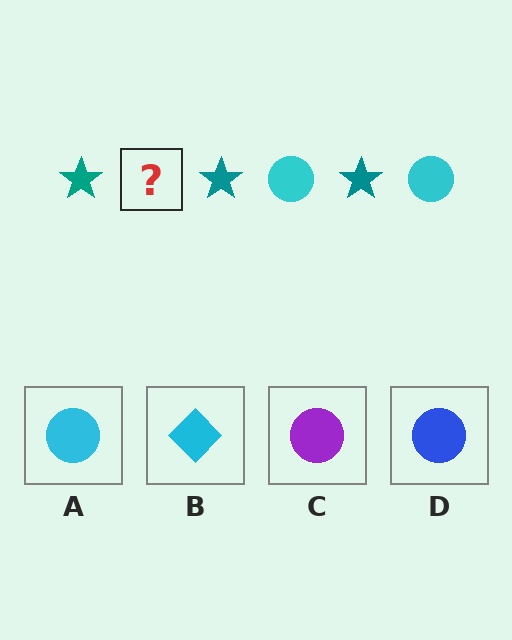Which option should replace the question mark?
Option A.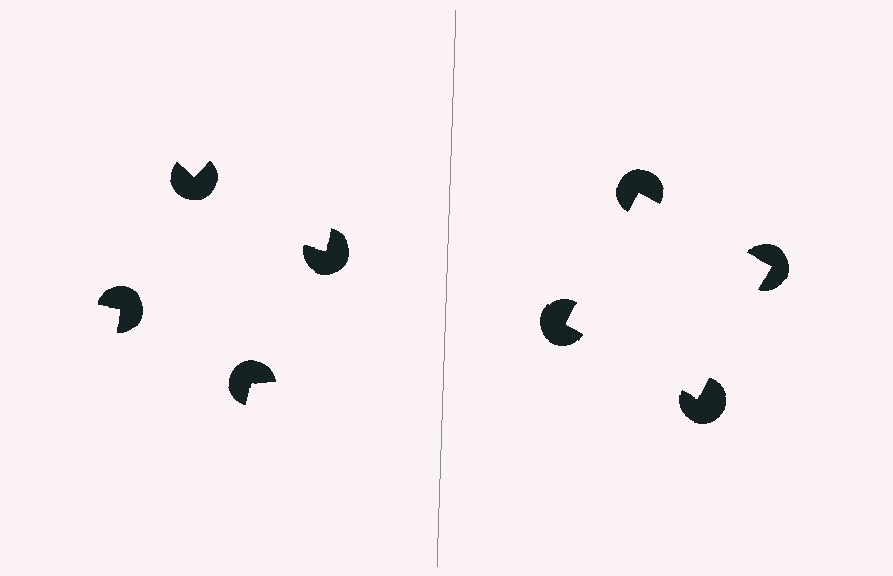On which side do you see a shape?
An illusory square appears on the right side. On the left side the wedge cuts are rotated, so no coherent shape forms.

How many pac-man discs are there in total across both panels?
8 — 4 on each side.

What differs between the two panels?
The pac-man discs are positioned identically on both sides; only the wedge orientations differ. On the right they align to a square; on the left they are misaligned.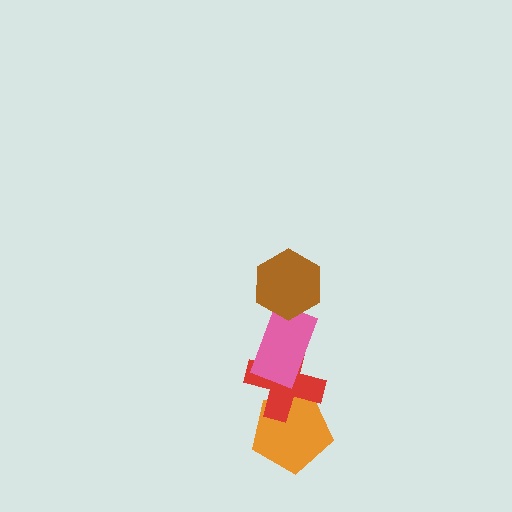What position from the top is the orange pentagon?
The orange pentagon is 4th from the top.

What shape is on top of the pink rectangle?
The brown hexagon is on top of the pink rectangle.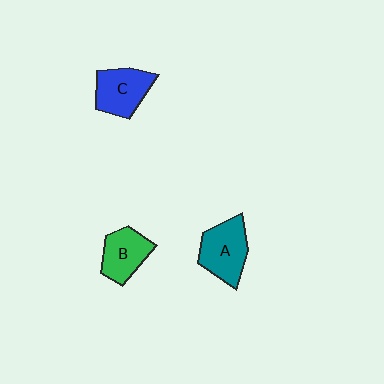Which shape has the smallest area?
Shape B (green).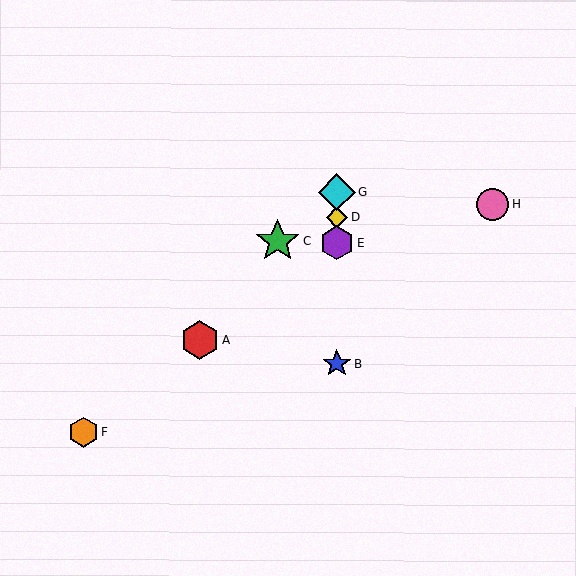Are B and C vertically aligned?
No, B is at x≈337 and C is at x≈278.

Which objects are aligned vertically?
Objects B, D, E, G are aligned vertically.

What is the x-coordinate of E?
Object E is at x≈337.